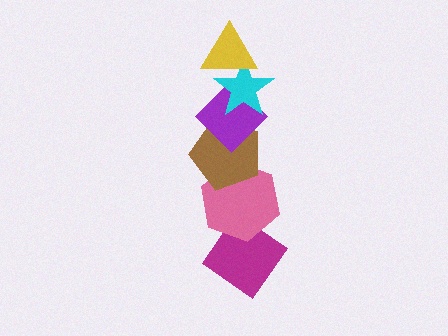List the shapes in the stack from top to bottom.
From top to bottom: the yellow triangle, the cyan star, the purple diamond, the brown pentagon, the pink hexagon, the magenta diamond.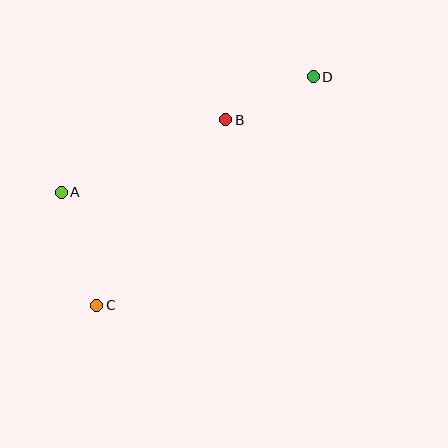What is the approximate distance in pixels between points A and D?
The distance between A and D is approximately 277 pixels.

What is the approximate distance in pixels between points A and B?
The distance between A and B is approximately 180 pixels.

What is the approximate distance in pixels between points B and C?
The distance between B and C is approximately 226 pixels.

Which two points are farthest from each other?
Points C and D are farthest from each other.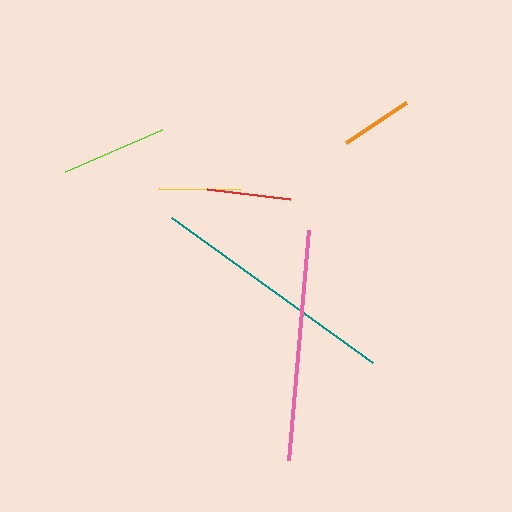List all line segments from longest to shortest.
From longest to shortest: teal, pink, lime, red, yellow, orange.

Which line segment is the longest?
The teal line is the longest at approximately 248 pixels.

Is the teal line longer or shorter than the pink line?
The teal line is longer than the pink line.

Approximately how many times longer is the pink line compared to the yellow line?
The pink line is approximately 2.9 times the length of the yellow line.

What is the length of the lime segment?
The lime segment is approximately 106 pixels long.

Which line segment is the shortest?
The orange line is the shortest at approximately 72 pixels.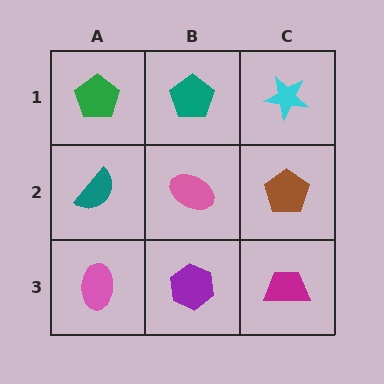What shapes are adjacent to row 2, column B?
A teal pentagon (row 1, column B), a purple hexagon (row 3, column B), a teal semicircle (row 2, column A), a brown pentagon (row 2, column C).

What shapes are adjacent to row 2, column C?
A cyan star (row 1, column C), a magenta trapezoid (row 3, column C), a pink ellipse (row 2, column B).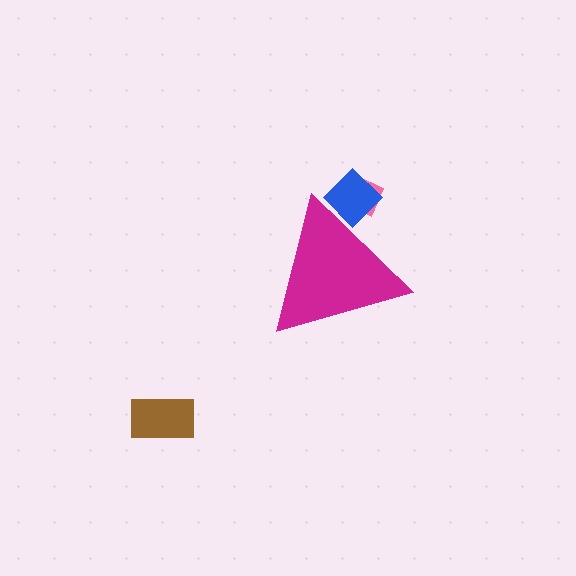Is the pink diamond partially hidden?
Yes, the pink diamond is partially hidden behind the magenta triangle.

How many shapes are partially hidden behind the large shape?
2 shapes are partially hidden.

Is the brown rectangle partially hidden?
No, the brown rectangle is fully visible.